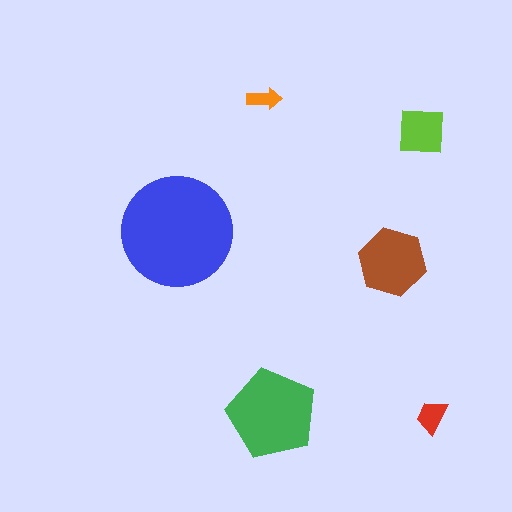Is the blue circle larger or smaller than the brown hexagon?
Larger.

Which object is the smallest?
The orange arrow.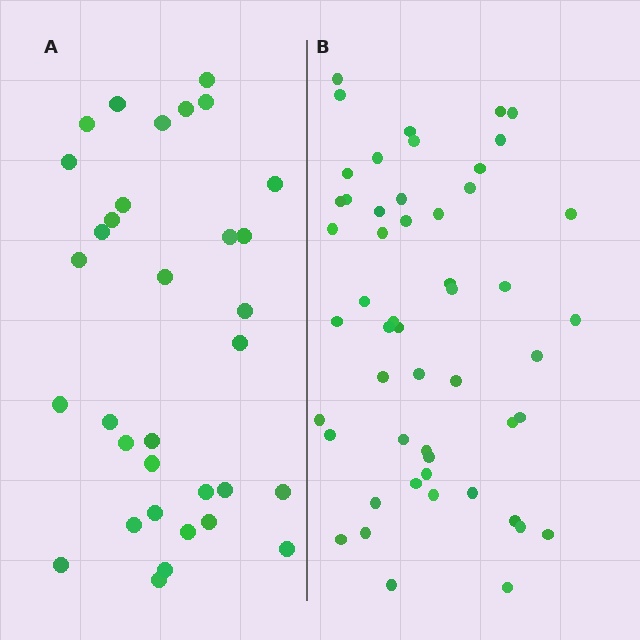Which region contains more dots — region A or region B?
Region B (the right region) has more dots.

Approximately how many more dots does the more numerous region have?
Region B has approximately 20 more dots than region A.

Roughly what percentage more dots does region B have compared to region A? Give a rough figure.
About 60% more.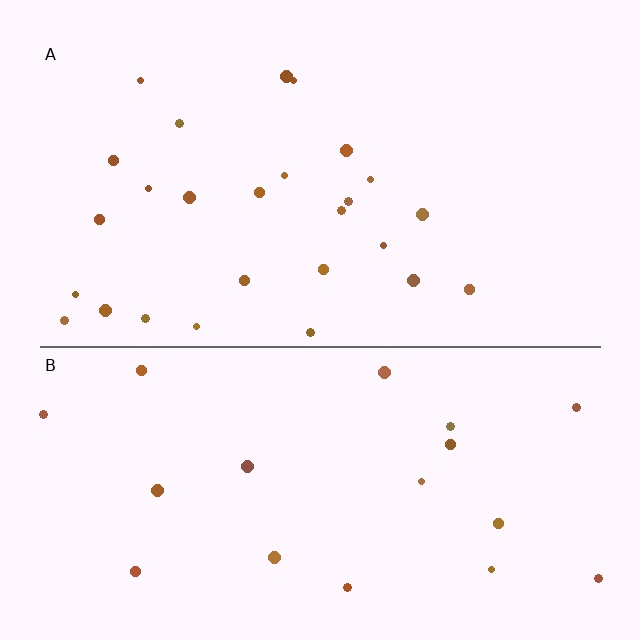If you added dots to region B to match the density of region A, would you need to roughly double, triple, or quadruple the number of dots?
Approximately double.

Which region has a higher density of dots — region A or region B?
A (the top).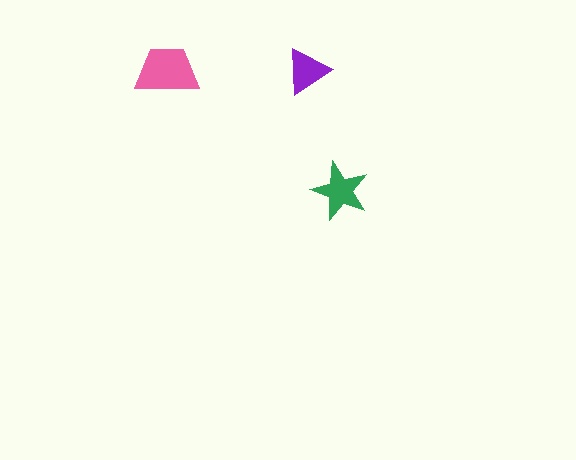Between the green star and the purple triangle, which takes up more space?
The green star.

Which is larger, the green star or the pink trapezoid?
The pink trapezoid.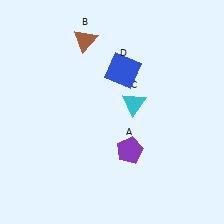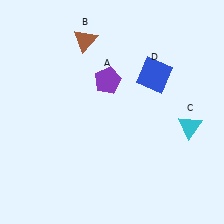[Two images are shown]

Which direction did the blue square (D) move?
The blue square (D) moved right.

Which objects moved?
The objects that moved are: the purple pentagon (A), the cyan triangle (C), the blue square (D).